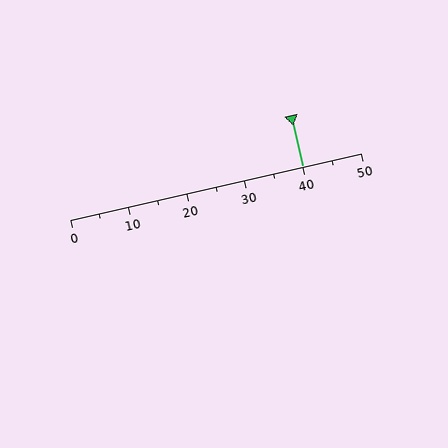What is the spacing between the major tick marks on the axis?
The major ticks are spaced 10 apart.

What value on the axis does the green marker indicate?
The marker indicates approximately 40.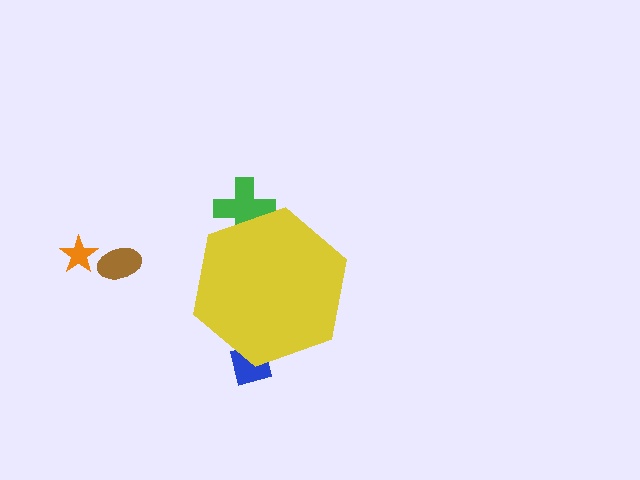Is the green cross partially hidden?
Yes, the green cross is partially hidden behind the yellow hexagon.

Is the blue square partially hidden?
Yes, the blue square is partially hidden behind the yellow hexagon.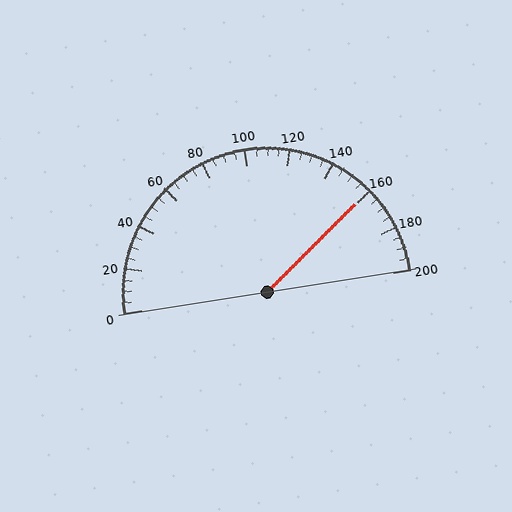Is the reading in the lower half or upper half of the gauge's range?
The reading is in the upper half of the range (0 to 200).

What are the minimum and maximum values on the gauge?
The gauge ranges from 0 to 200.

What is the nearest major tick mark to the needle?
The nearest major tick mark is 160.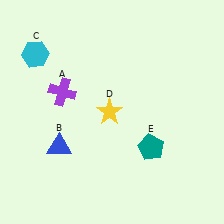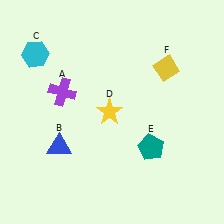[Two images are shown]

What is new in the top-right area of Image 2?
A yellow diamond (F) was added in the top-right area of Image 2.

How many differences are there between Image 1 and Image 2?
There is 1 difference between the two images.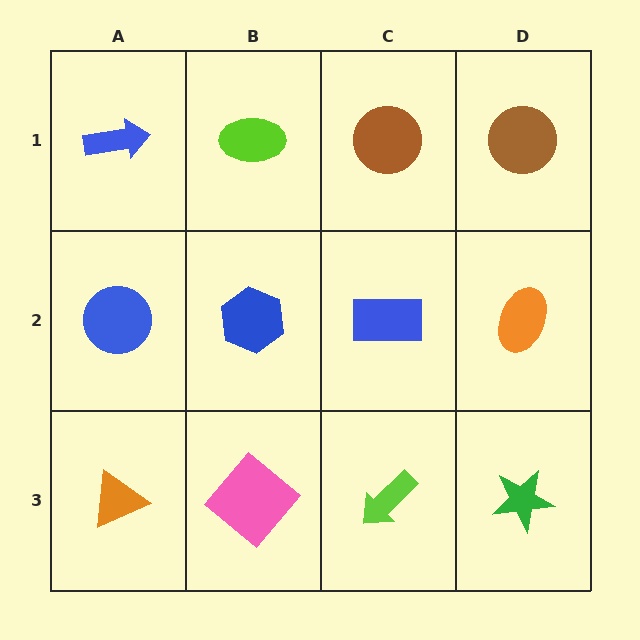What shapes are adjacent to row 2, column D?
A brown circle (row 1, column D), a green star (row 3, column D), a blue rectangle (row 2, column C).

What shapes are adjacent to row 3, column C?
A blue rectangle (row 2, column C), a pink diamond (row 3, column B), a green star (row 3, column D).